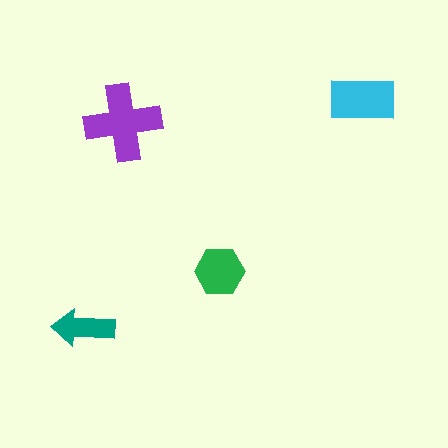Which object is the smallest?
The teal arrow.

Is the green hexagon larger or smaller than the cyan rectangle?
Smaller.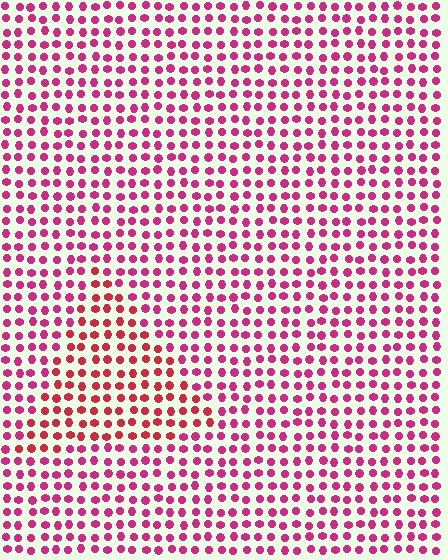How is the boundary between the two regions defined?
The boundary is defined purely by a slight shift in hue (about 25 degrees). Spacing, size, and orientation are identical on both sides.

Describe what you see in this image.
The image is filled with small magenta elements in a uniform arrangement. A triangle-shaped region is visible where the elements are tinted to a slightly different hue, forming a subtle color boundary.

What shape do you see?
I see a triangle.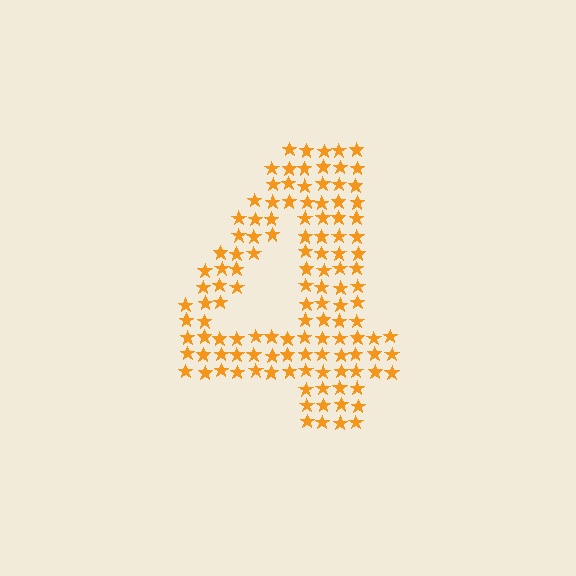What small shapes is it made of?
It is made of small stars.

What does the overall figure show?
The overall figure shows the digit 4.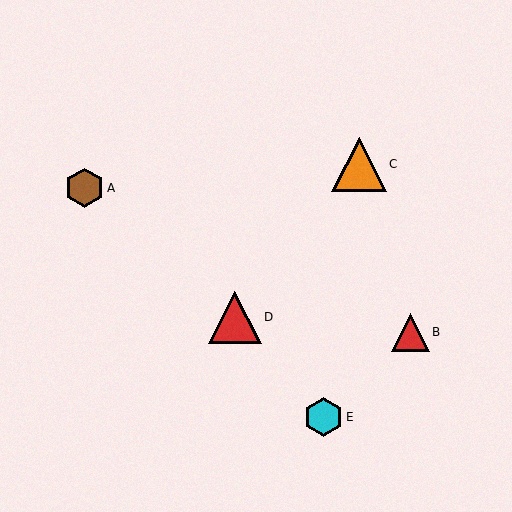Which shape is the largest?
The orange triangle (labeled C) is the largest.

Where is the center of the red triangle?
The center of the red triangle is at (410, 332).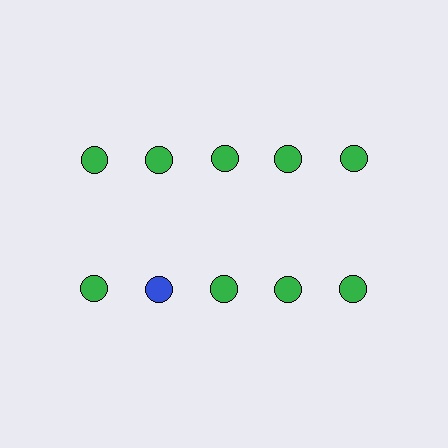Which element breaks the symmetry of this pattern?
The blue circle in the second row, second from left column breaks the symmetry. All other shapes are green circles.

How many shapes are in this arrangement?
There are 10 shapes arranged in a grid pattern.